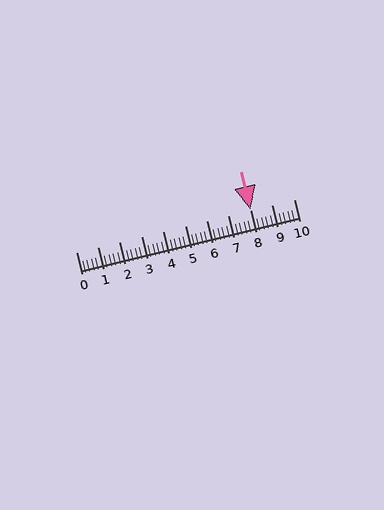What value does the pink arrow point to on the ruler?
The pink arrow points to approximately 8.0.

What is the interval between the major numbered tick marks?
The major tick marks are spaced 1 units apart.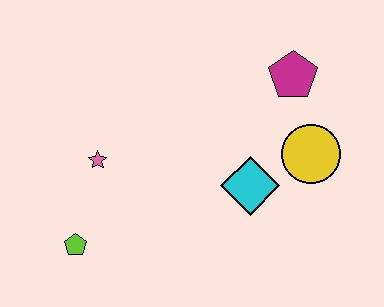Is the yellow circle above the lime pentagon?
Yes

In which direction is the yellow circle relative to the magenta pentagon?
The yellow circle is below the magenta pentagon.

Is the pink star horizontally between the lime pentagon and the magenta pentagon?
Yes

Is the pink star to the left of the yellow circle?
Yes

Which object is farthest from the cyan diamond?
The lime pentagon is farthest from the cyan diamond.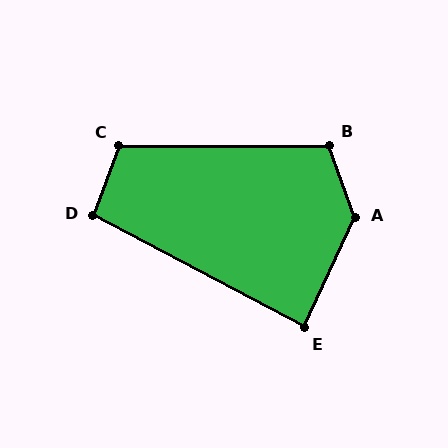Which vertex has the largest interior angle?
A, at approximately 136 degrees.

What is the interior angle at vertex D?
Approximately 98 degrees (obtuse).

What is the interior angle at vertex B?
Approximately 110 degrees (obtuse).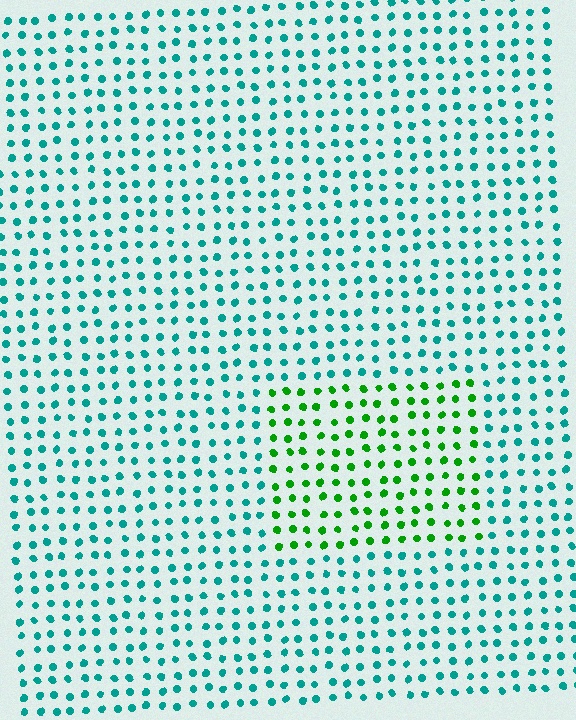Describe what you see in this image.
The image is filled with small teal elements in a uniform arrangement. A rectangle-shaped region is visible where the elements are tinted to a slightly different hue, forming a subtle color boundary.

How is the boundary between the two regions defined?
The boundary is defined purely by a slight shift in hue (about 52 degrees). Spacing, size, and orientation are identical on both sides.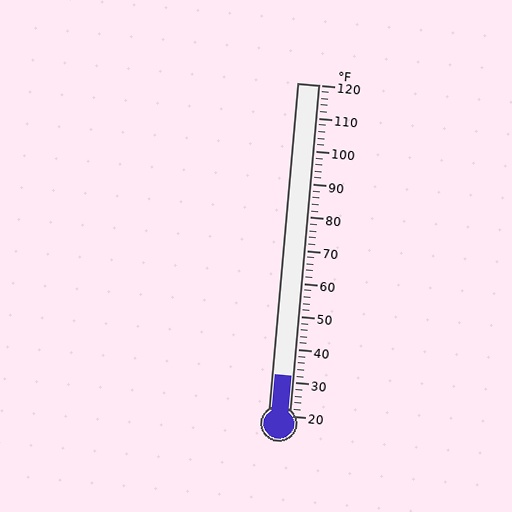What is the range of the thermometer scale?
The thermometer scale ranges from 20°F to 120°F.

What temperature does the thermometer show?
The thermometer shows approximately 32°F.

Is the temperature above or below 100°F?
The temperature is below 100°F.